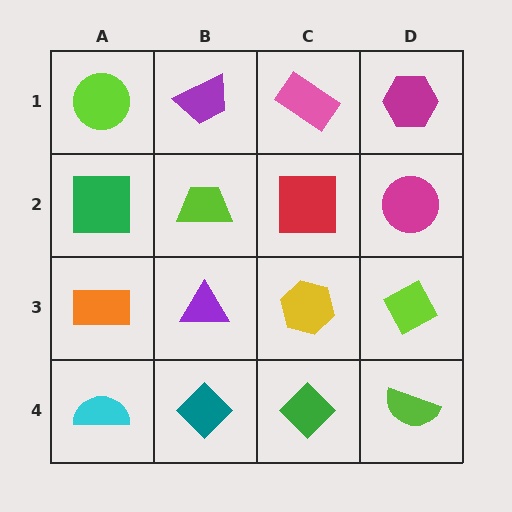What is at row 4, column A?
A cyan semicircle.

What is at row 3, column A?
An orange rectangle.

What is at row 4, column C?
A green diamond.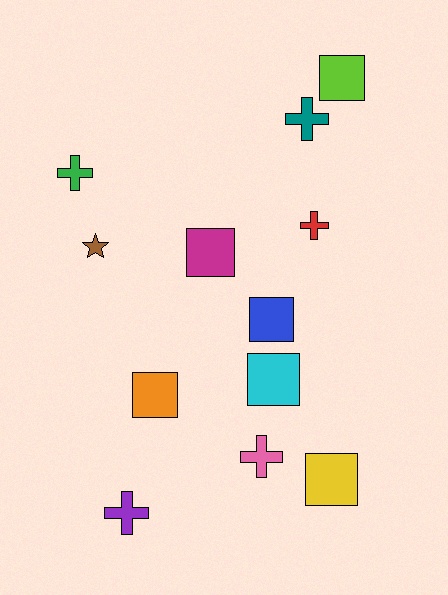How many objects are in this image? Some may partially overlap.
There are 12 objects.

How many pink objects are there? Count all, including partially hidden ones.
There is 1 pink object.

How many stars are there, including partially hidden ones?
There is 1 star.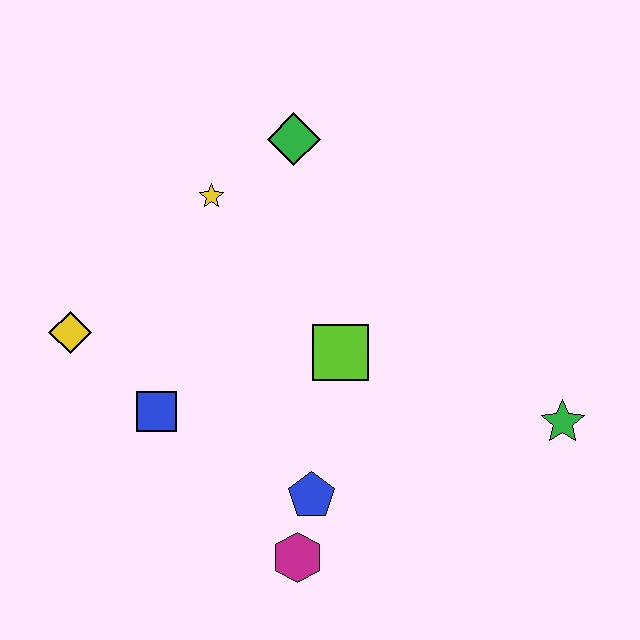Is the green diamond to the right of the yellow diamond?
Yes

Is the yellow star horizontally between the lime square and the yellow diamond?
Yes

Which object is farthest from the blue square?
The green star is farthest from the blue square.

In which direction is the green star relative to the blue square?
The green star is to the right of the blue square.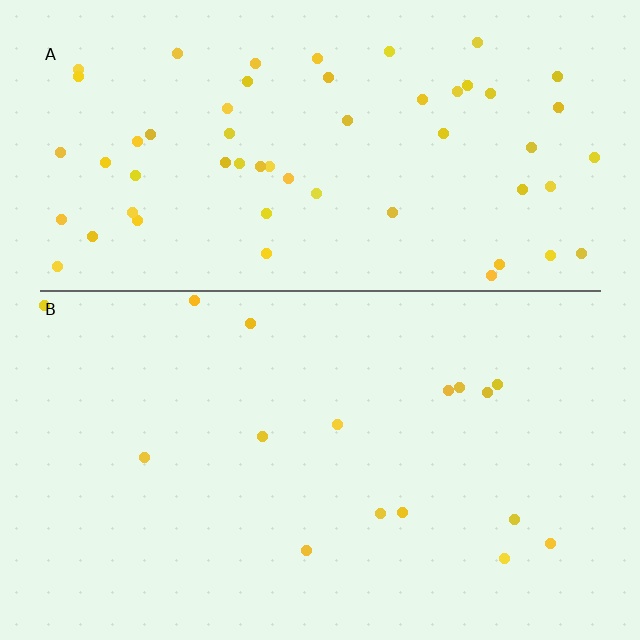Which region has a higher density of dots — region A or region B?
A (the top).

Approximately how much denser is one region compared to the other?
Approximately 3.6× — region A over region B.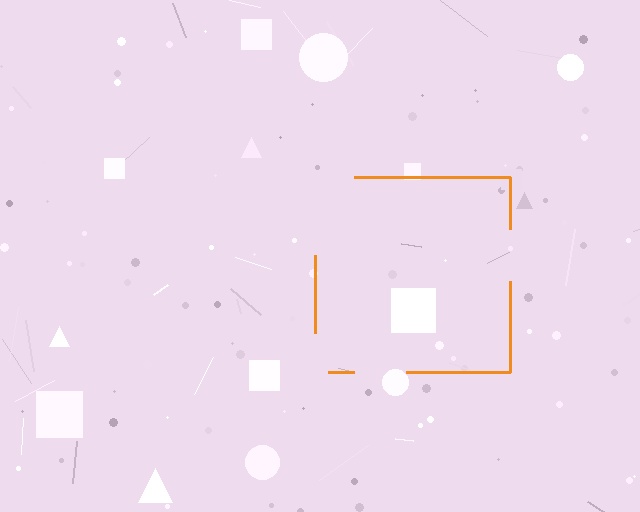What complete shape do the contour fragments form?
The contour fragments form a square.